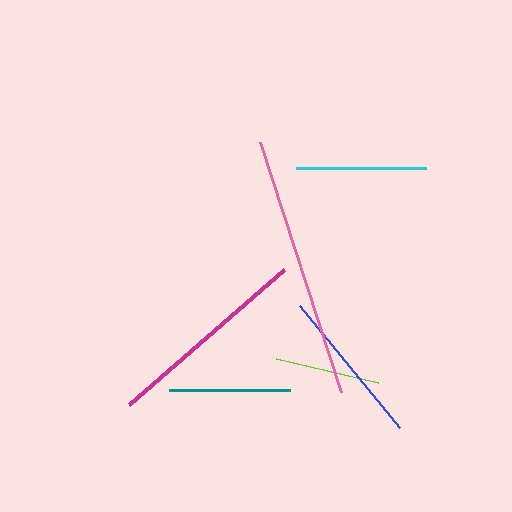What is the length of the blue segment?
The blue segment is approximately 157 pixels long.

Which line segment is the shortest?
The lime line is the shortest at approximately 105 pixels.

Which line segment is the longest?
The pink line is the longest at approximately 263 pixels.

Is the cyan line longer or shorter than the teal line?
The cyan line is longer than the teal line.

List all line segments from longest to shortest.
From longest to shortest: pink, magenta, blue, cyan, teal, lime.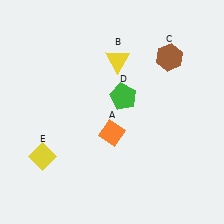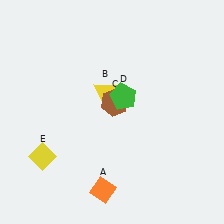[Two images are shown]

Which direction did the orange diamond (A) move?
The orange diamond (A) moved down.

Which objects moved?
The objects that moved are: the orange diamond (A), the yellow triangle (B), the brown hexagon (C).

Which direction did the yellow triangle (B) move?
The yellow triangle (B) moved down.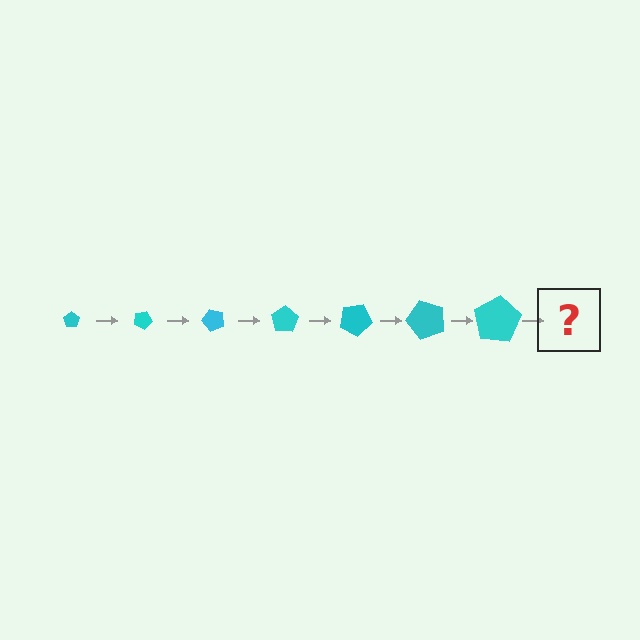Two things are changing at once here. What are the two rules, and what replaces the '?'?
The two rules are that the pentagon grows larger each step and it rotates 25 degrees each step. The '?' should be a pentagon, larger than the previous one and rotated 175 degrees from the start.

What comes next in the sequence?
The next element should be a pentagon, larger than the previous one and rotated 175 degrees from the start.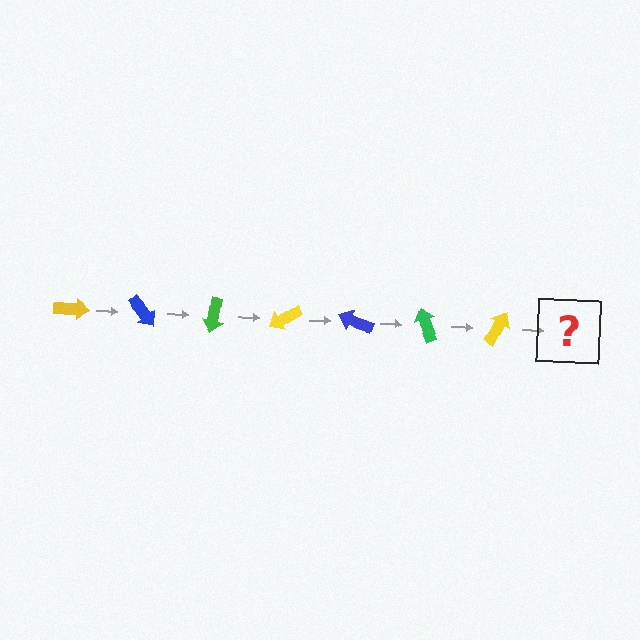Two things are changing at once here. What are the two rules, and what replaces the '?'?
The two rules are that it rotates 50 degrees each step and the color cycles through yellow, blue, and green. The '?' should be a blue arrow, rotated 350 degrees from the start.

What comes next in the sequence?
The next element should be a blue arrow, rotated 350 degrees from the start.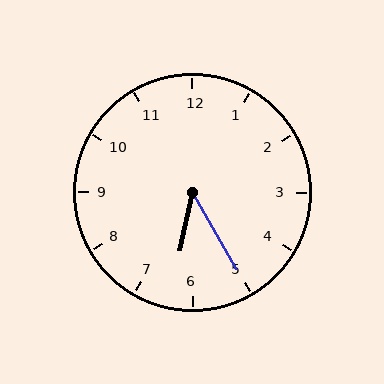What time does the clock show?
6:25.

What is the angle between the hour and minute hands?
Approximately 42 degrees.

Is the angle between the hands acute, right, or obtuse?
It is acute.